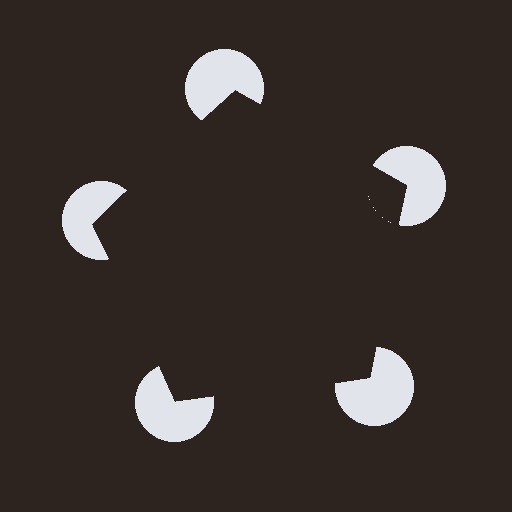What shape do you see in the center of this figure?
An illusory pentagon — its edges are inferred from the aligned wedge cuts in the pac-man discs, not physically drawn.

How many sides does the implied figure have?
5 sides.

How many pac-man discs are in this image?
There are 5 — one at each vertex of the illusory pentagon.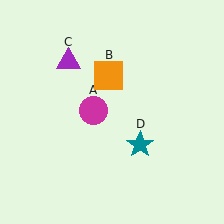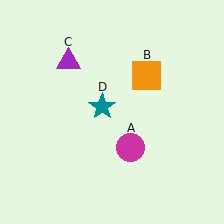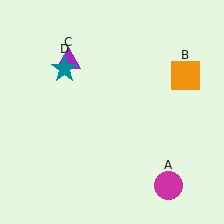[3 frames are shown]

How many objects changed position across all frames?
3 objects changed position: magenta circle (object A), orange square (object B), teal star (object D).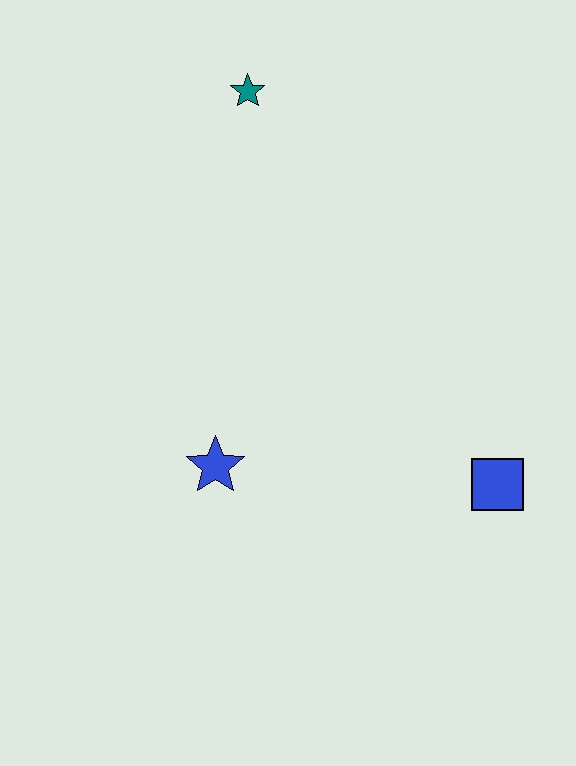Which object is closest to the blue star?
The blue square is closest to the blue star.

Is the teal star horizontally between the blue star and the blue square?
Yes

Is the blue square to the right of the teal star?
Yes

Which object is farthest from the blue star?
The teal star is farthest from the blue star.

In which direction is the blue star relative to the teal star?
The blue star is below the teal star.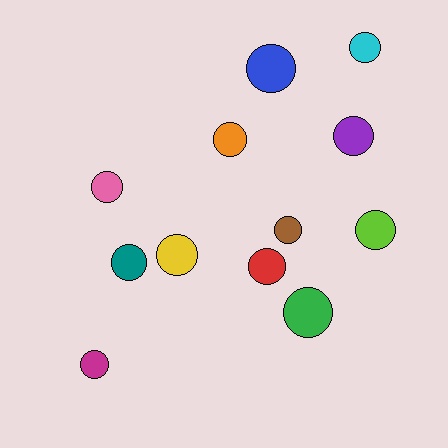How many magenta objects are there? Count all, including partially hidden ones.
There is 1 magenta object.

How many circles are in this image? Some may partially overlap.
There are 12 circles.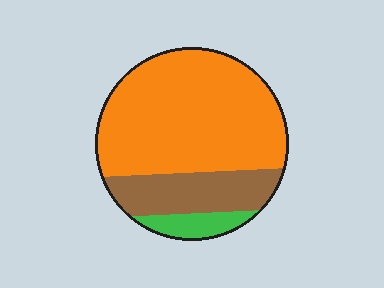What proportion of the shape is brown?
Brown takes up about one quarter (1/4) of the shape.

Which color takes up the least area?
Green, at roughly 10%.